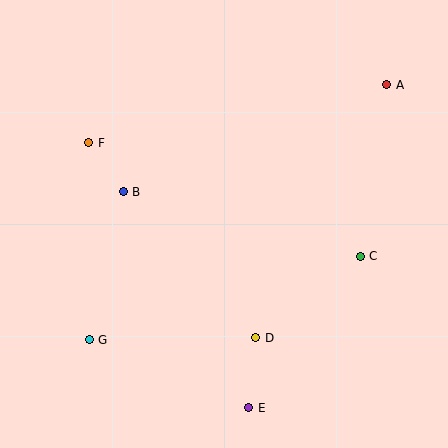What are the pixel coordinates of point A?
Point A is at (387, 85).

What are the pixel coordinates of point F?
Point F is at (89, 143).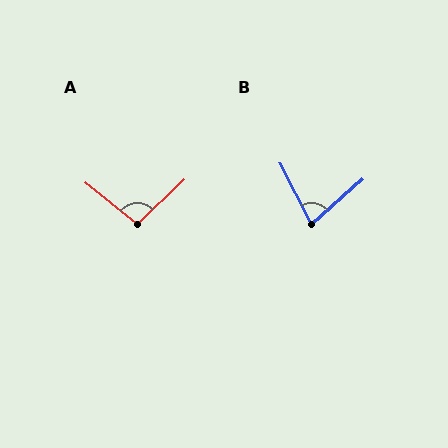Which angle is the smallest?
B, at approximately 75 degrees.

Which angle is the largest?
A, at approximately 98 degrees.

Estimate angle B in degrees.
Approximately 75 degrees.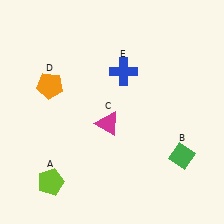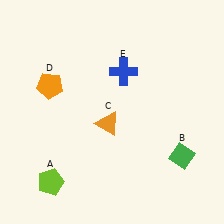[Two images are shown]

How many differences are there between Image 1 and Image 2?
There is 1 difference between the two images.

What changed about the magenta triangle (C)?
In Image 1, C is magenta. In Image 2, it changed to orange.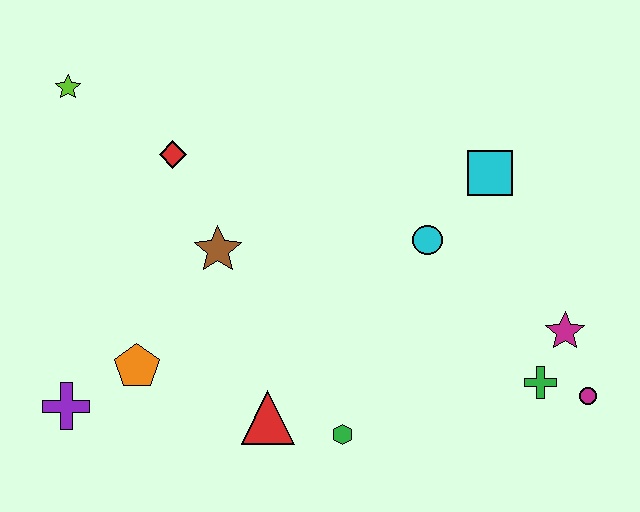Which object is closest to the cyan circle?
The cyan square is closest to the cyan circle.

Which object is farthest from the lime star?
The magenta circle is farthest from the lime star.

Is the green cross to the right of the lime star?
Yes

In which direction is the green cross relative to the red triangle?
The green cross is to the right of the red triangle.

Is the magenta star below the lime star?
Yes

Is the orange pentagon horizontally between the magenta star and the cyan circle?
No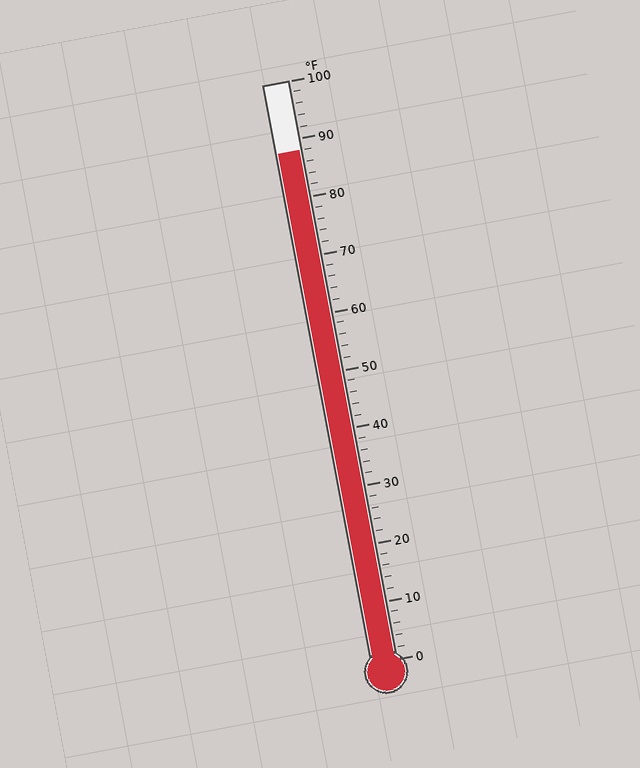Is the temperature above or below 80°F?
The temperature is above 80°F.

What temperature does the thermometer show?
The thermometer shows approximately 88°F.